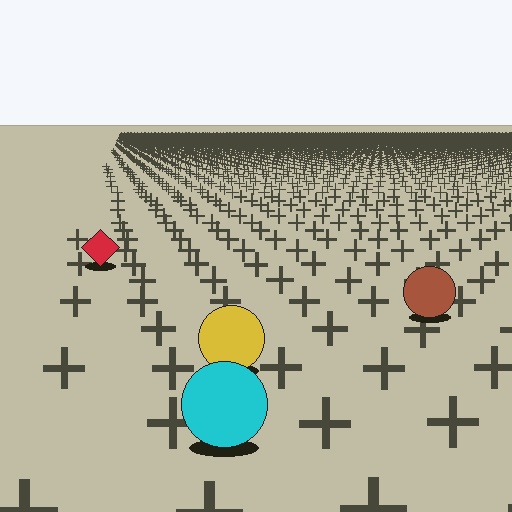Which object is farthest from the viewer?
The red diamond is farthest from the viewer. It appears smaller and the ground texture around it is denser.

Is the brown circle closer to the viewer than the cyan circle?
No. The cyan circle is closer — you can tell from the texture gradient: the ground texture is coarser near it.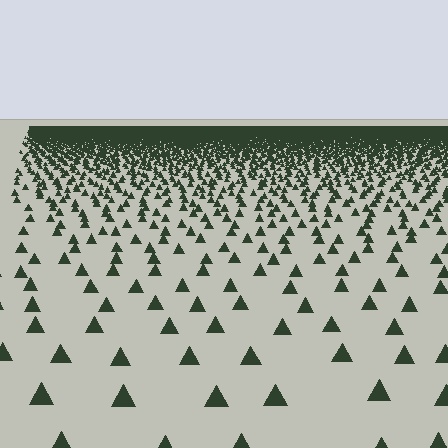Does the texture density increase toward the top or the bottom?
Density increases toward the top.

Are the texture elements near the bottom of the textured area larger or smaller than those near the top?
Larger. Near the bottom, elements are closer to the viewer and appear at a bigger on-screen size.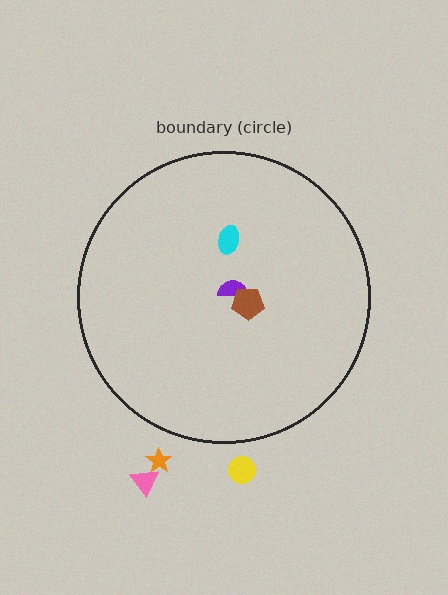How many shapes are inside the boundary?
3 inside, 3 outside.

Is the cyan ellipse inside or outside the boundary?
Inside.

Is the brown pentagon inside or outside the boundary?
Inside.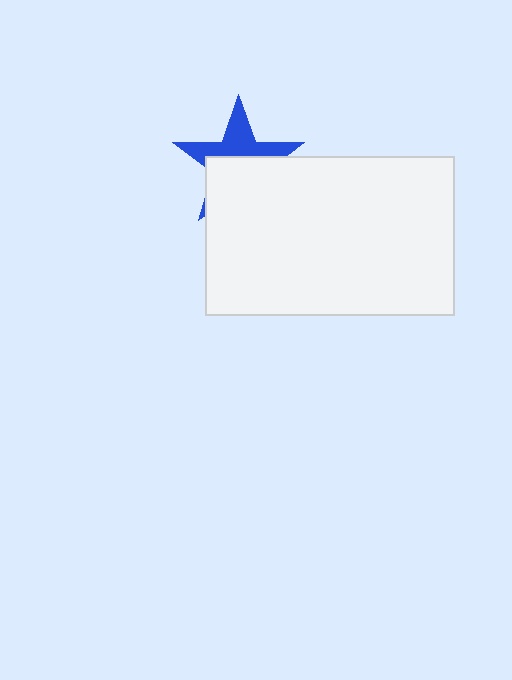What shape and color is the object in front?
The object in front is a white rectangle.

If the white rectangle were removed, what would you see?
You would see the complete blue star.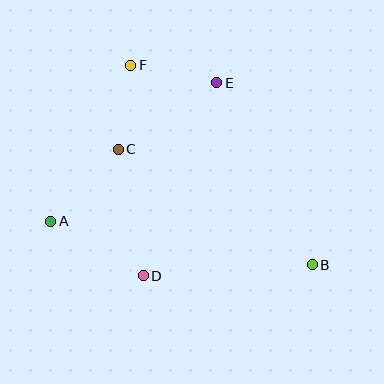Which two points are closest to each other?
Points C and F are closest to each other.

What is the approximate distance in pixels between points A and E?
The distance between A and E is approximately 216 pixels.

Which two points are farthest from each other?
Points B and F are farthest from each other.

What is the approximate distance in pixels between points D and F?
The distance between D and F is approximately 211 pixels.